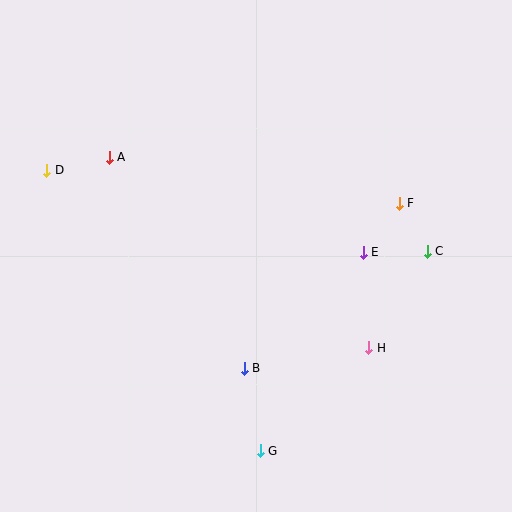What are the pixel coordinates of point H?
Point H is at (369, 348).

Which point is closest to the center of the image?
Point E at (363, 252) is closest to the center.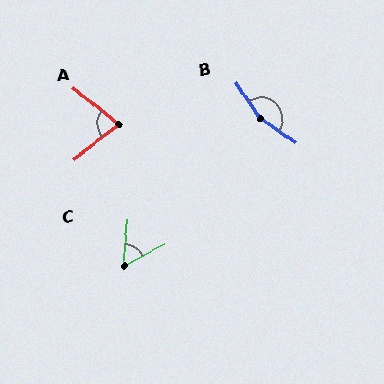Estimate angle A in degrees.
Approximately 77 degrees.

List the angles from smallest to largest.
C (57°), A (77°), B (160°).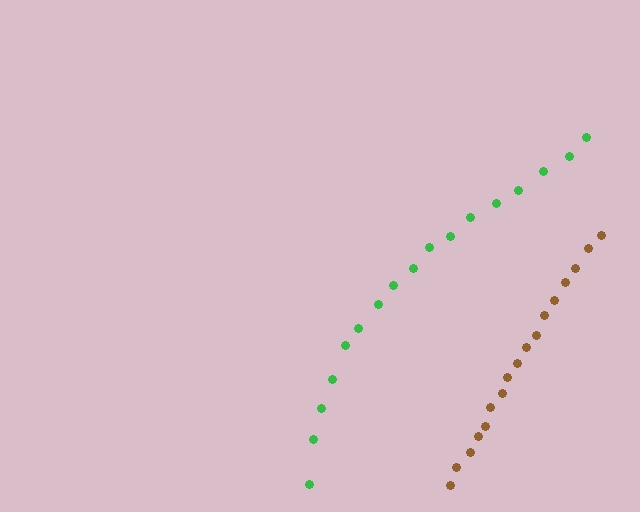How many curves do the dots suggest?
There are 2 distinct paths.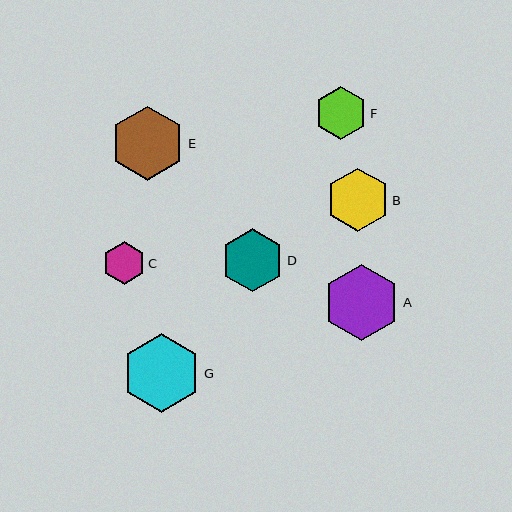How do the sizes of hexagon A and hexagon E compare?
Hexagon A and hexagon E are approximately the same size.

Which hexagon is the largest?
Hexagon G is the largest with a size of approximately 79 pixels.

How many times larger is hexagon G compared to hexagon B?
Hexagon G is approximately 1.2 times the size of hexagon B.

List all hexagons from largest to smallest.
From largest to smallest: G, A, E, D, B, F, C.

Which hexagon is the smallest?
Hexagon C is the smallest with a size of approximately 42 pixels.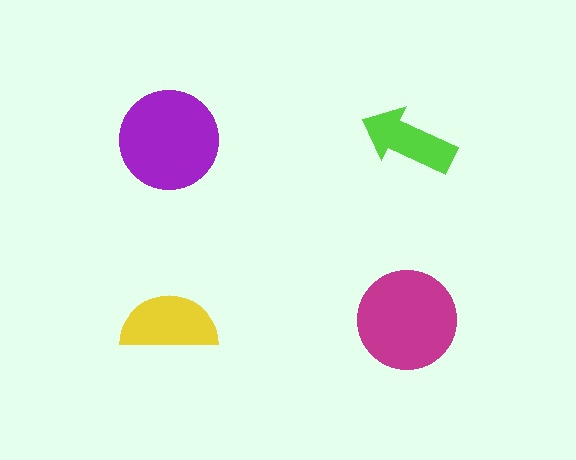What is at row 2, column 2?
A magenta circle.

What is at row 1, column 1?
A purple circle.